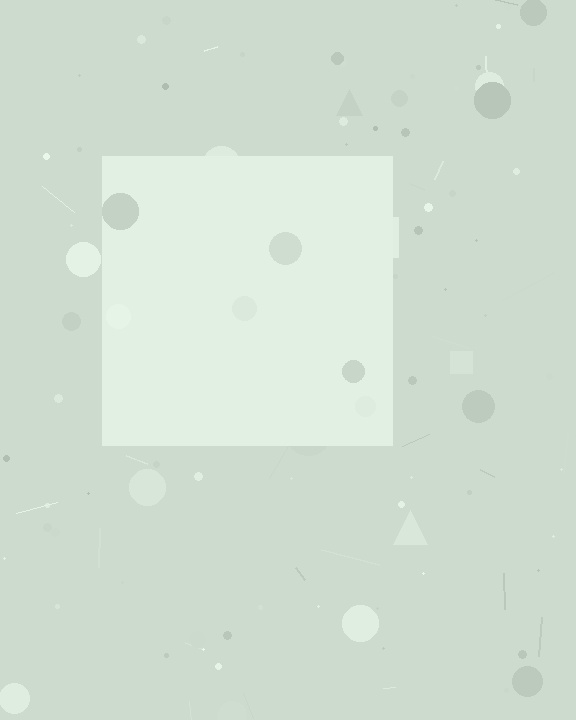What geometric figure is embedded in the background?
A square is embedded in the background.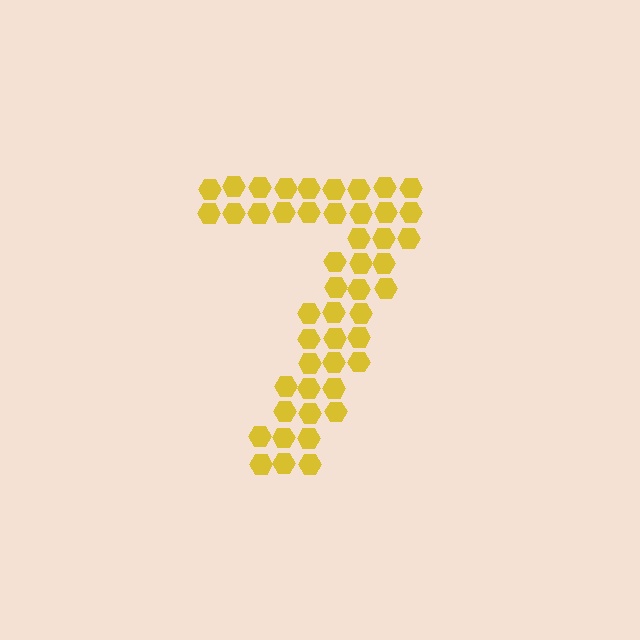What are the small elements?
The small elements are hexagons.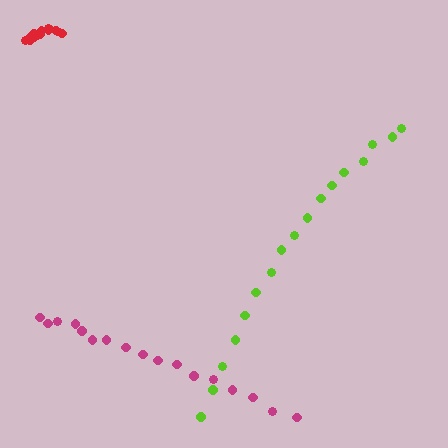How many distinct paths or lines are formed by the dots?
There are 3 distinct paths.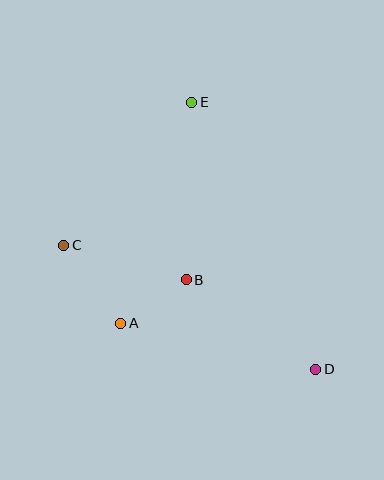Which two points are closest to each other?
Points A and B are closest to each other.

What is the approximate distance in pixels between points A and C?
The distance between A and C is approximately 97 pixels.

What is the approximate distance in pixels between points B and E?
The distance between B and E is approximately 178 pixels.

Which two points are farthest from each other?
Points D and E are farthest from each other.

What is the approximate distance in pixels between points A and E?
The distance between A and E is approximately 232 pixels.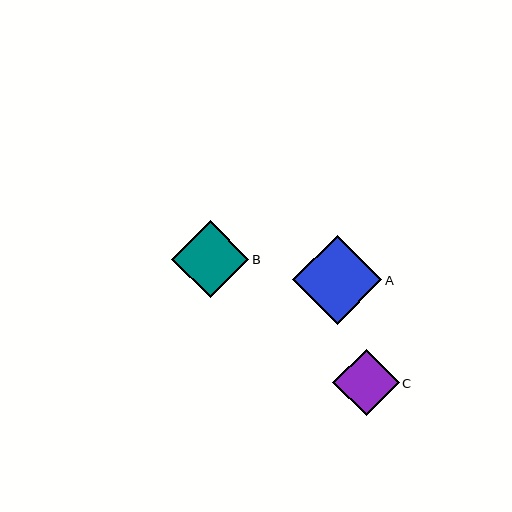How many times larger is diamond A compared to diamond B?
Diamond A is approximately 1.2 times the size of diamond B.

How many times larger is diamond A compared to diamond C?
Diamond A is approximately 1.3 times the size of diamond C.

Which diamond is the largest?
Diamond A is the largest with a size of approximately 89 pixels.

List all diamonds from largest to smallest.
From largest to smallest: A, B, C.